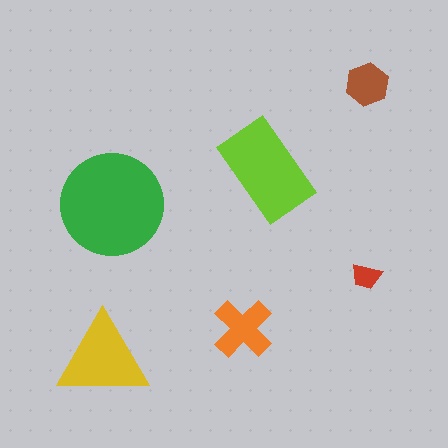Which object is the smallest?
The red trapezoid.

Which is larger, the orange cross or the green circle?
The green circle.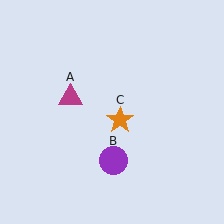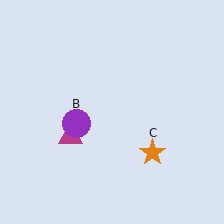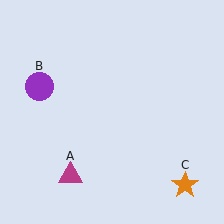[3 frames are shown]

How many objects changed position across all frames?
3 objects changed position: magenta triangle (object A), purple circle (object B), orange star (object C).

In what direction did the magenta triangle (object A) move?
The magenta triangle (object A) moved down.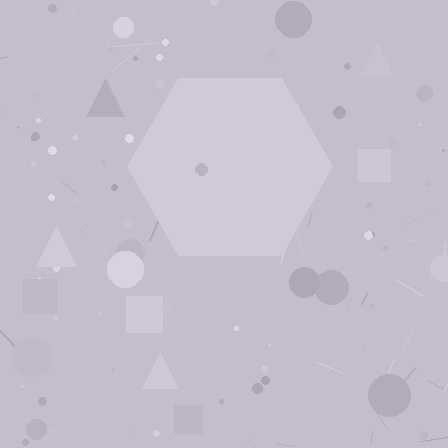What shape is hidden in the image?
A hexagon is hidden in the image.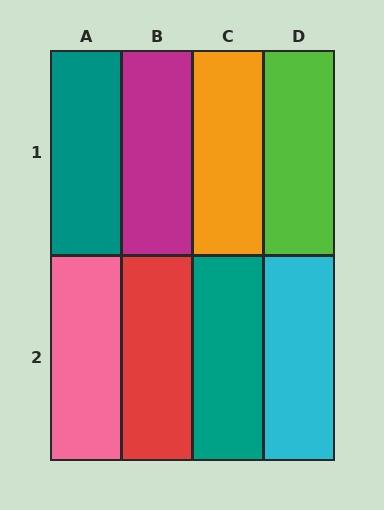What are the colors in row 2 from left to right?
Pink, red, teal, cyan.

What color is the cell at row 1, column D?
Lime.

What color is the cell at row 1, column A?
Teal.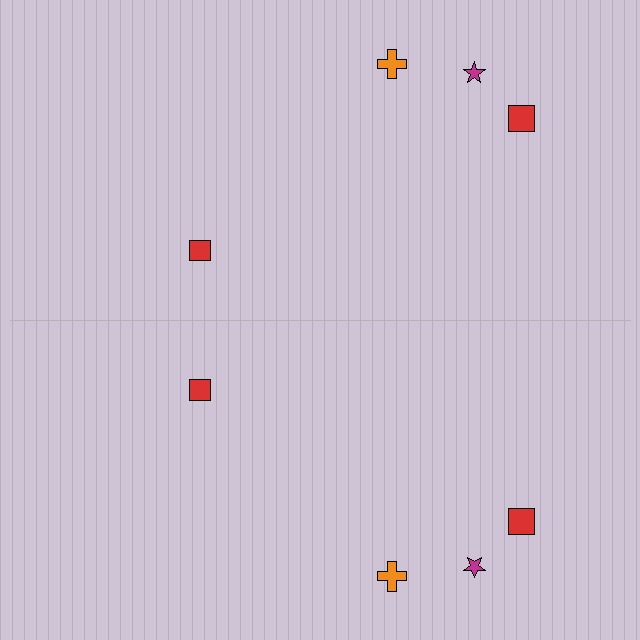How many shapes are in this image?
There are 8 shapes in this image.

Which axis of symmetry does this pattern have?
The pattern has a horizontal axis of symmetry running through the center of the image.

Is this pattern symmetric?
Yes, this pattern has bilateral (reflection) symmetry.